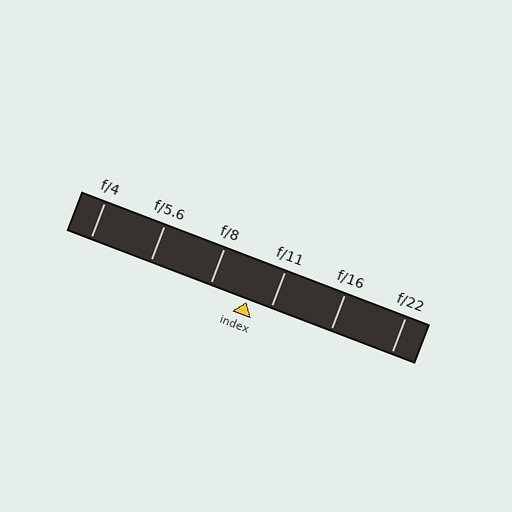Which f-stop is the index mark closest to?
The index mark is closest to f/11.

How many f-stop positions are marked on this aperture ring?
There are 6 f-stop positions marked.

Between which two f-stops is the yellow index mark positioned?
The index mark is between f/8 and f/11.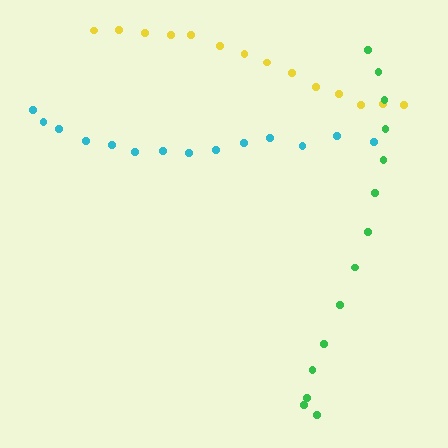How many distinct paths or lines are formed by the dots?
There are 3 distinct paths.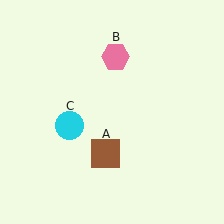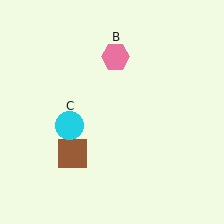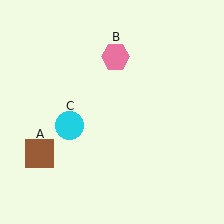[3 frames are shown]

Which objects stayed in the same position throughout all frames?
Pink hexagon (object B) and cyan circle (object C) remained stationary.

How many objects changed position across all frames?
1 object changed position: brown square (object A).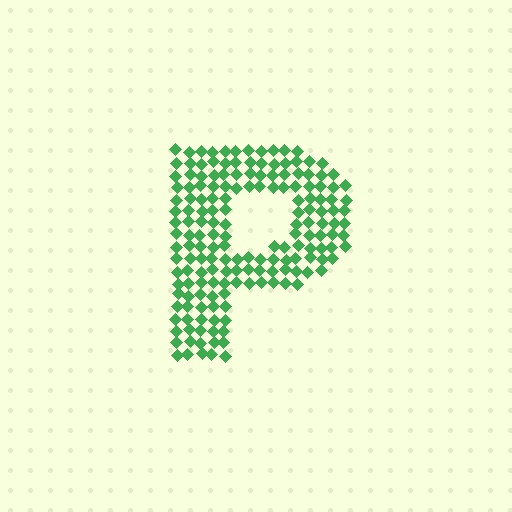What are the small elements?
The small elements are diamonds.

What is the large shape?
The large shape is the letter P.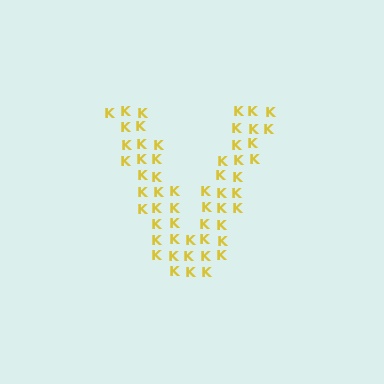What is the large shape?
The large shape is the letter V.